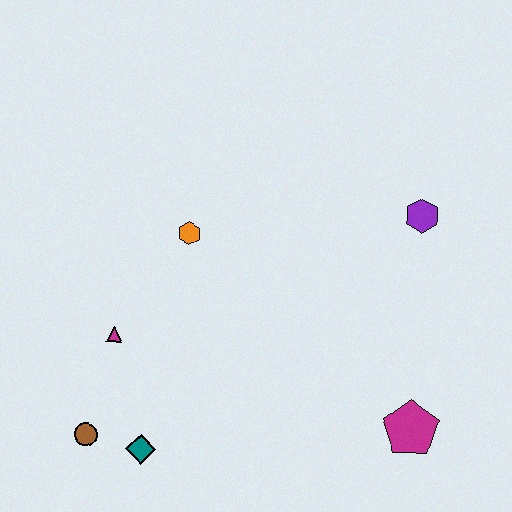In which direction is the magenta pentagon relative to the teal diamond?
The magenta pentagon is to the right of the teal diamond.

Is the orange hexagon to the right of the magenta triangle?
Yes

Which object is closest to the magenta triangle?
The brown circle is closest to the magenta triangle.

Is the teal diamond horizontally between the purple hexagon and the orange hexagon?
No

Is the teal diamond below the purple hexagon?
Yes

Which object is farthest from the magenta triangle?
The purple hexagon is farthest from the magenta triangle.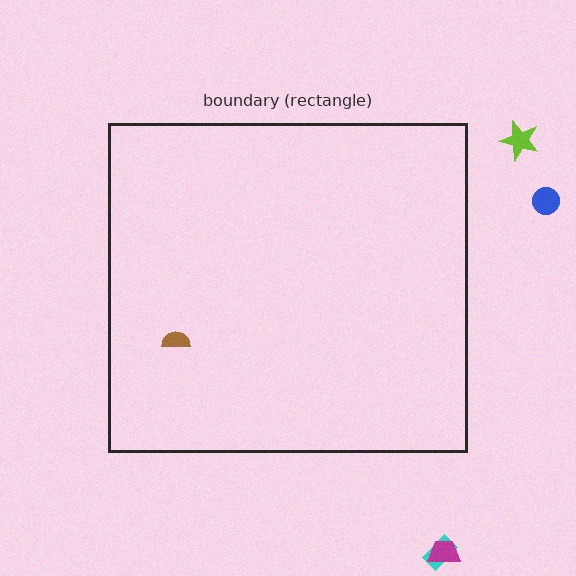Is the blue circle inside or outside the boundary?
Outside.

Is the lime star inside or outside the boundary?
Outside.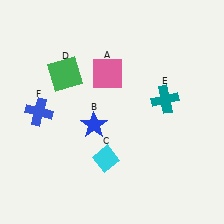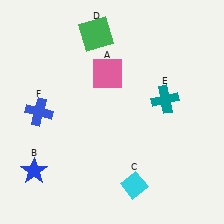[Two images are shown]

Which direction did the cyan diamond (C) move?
The cyan diamond (C) moved right.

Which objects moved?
The objects that moved are: the blue star (B), the cyan diamond (C), the green square (D).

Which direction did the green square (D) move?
The green square (D) moved up.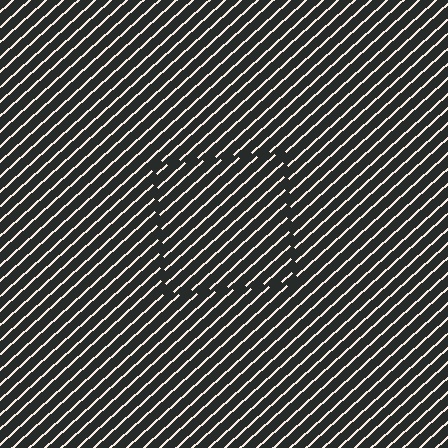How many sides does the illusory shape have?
4 sides — the line-ends trace a square.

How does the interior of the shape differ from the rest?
The interior of the shape contains the same grating, shifted by half a period — the contour is defined by the phase discontinuity where line-ends from the inner and outer gratings abut.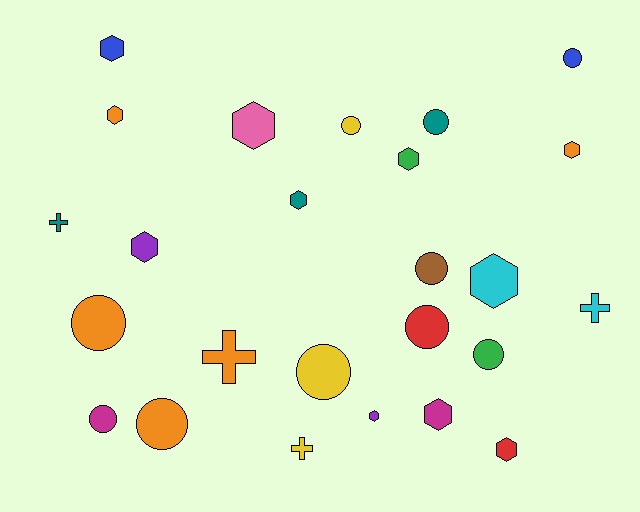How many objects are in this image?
There are 25 objects.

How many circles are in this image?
There are 10 circles.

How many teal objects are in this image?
There are 3 teal objects.